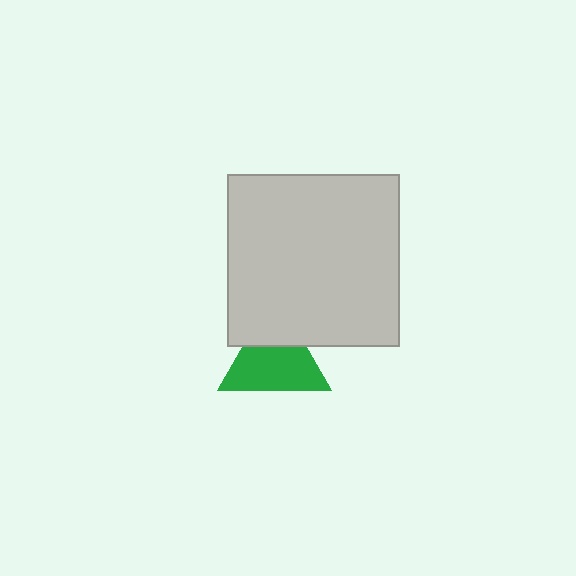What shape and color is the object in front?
The object in front is a light gray square.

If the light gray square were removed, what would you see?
You would see the complete green triangle.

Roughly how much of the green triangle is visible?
Most of it is visible (roughly 68%).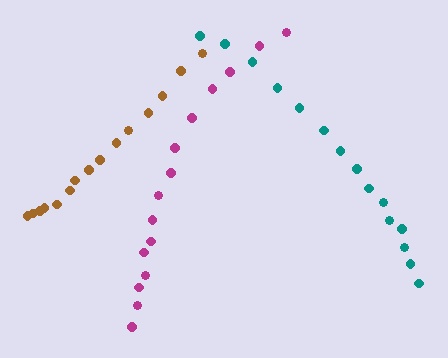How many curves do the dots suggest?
There are 3 distinct paths.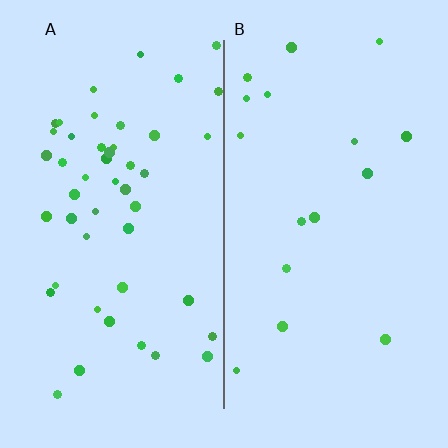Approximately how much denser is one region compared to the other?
Approximately 2.9× — region A over region B.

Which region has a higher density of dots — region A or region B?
A (the left).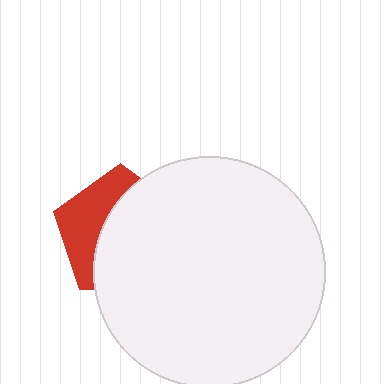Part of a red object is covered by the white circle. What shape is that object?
It is a pentagon.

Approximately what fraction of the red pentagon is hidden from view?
Roughly 63% of the red pentagon is hidden behind the white circle.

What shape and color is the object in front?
The object in front is a white circle.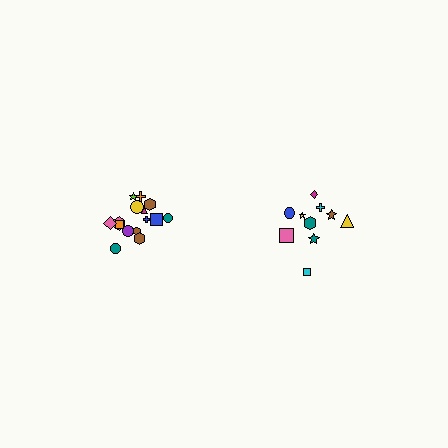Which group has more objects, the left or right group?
The left group.